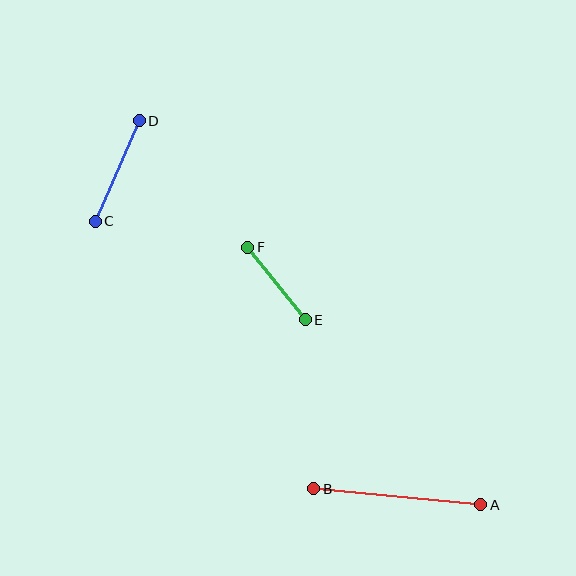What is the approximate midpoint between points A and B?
The midpoint is at approximately (397, 497) pixels.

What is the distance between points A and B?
The distance is approximately 168 pixels.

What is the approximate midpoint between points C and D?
The midpoint is at approximately (117, 171) pixels.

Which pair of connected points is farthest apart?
Points A and B are farthest apart.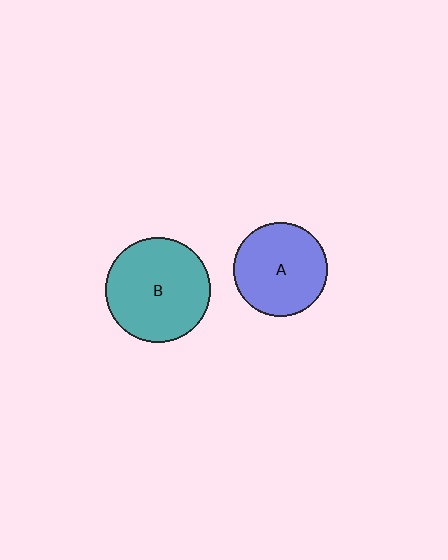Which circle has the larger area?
Circle B (teal).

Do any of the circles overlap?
No, none of the circles overlap.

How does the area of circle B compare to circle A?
Approximately 1.2 times.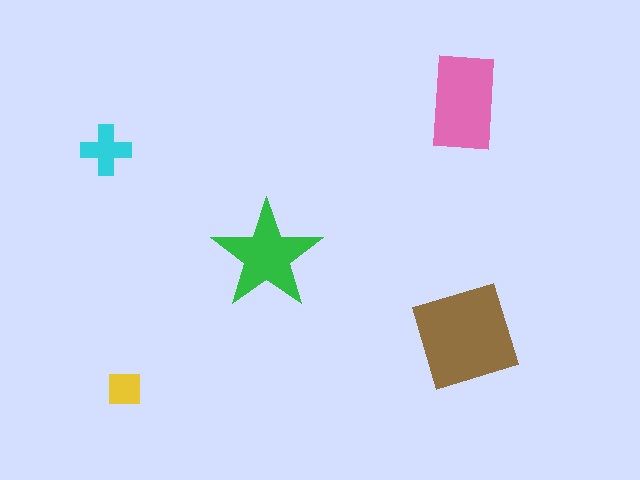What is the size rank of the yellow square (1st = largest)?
5th.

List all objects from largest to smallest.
The brown diamond, the pink rectangle, the green star, the cyan cross, the yellow square.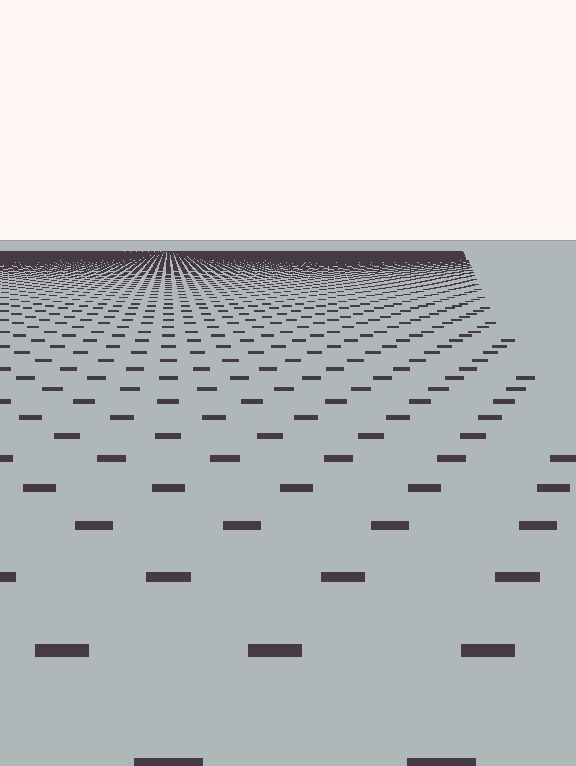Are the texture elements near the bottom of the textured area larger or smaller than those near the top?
Larger. Near the bottom, elements are closer to the viewer and appear at a bigger on-screen size.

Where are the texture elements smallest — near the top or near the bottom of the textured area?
Near the top.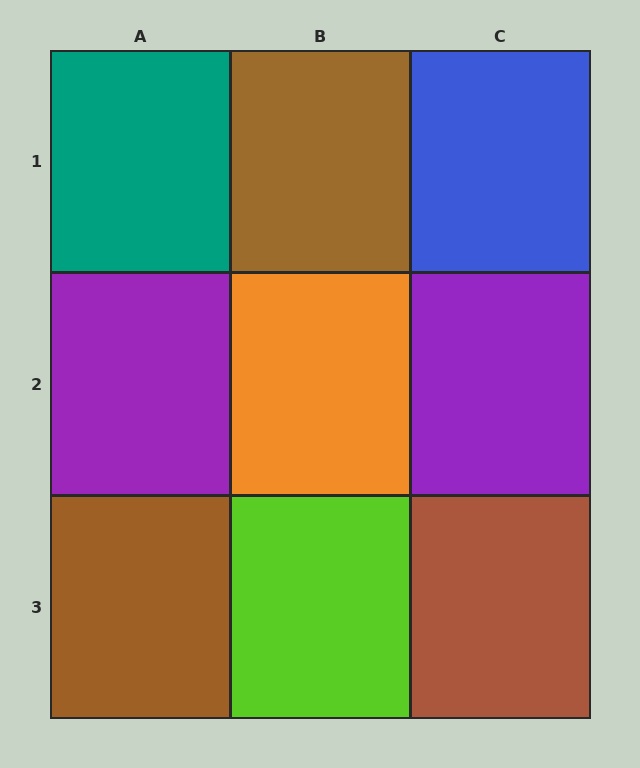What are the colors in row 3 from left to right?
Brown, lime, brown.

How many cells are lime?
1 cell is lime.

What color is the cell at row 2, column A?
Purple.